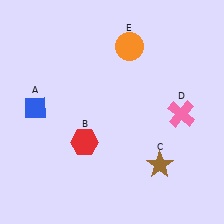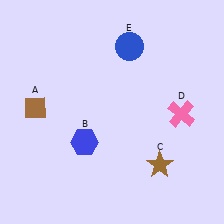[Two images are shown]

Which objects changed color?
A changed from blue to brown. B changed from red to blue. E changed from orange to blue.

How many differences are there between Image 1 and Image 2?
There are 3 differences between the two images.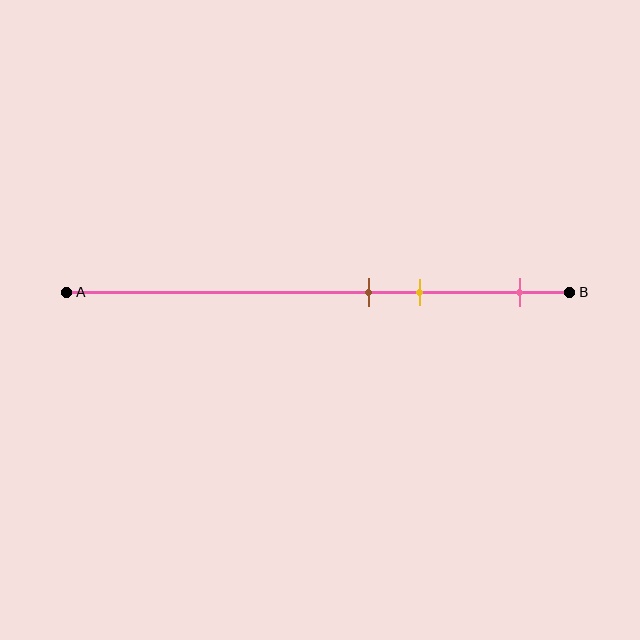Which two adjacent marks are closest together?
The brown and yellow marks are the closest adjacent pair.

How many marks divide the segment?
There are 3 marks dividing the segment.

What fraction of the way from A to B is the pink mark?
The pink mark is approximately 90% (0.9) of the way from A to B.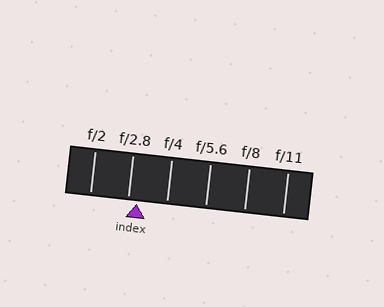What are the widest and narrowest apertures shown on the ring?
The widest aperture shown is f/2 and the narrowest is f/11.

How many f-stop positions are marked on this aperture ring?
There are 6 f-stop positions marked.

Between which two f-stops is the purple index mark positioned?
The index mark is between f/2.8 and f/4.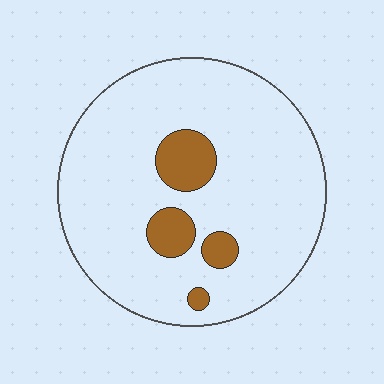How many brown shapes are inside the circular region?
4.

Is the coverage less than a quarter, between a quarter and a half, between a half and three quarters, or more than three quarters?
Less than a quarter.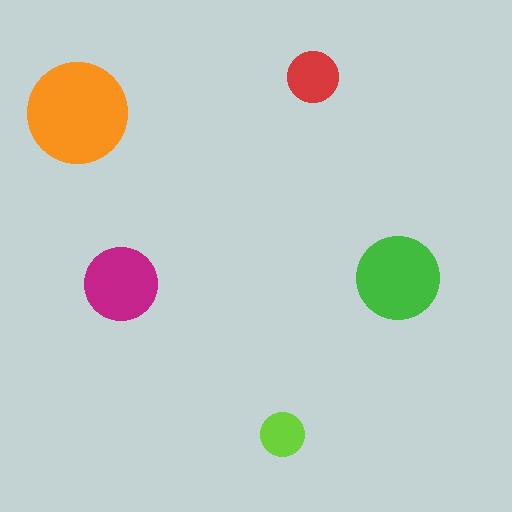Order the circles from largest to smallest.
the orange one, the green one, the magenta one, the red one, the lime one.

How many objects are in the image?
There are 5 objects in the image.